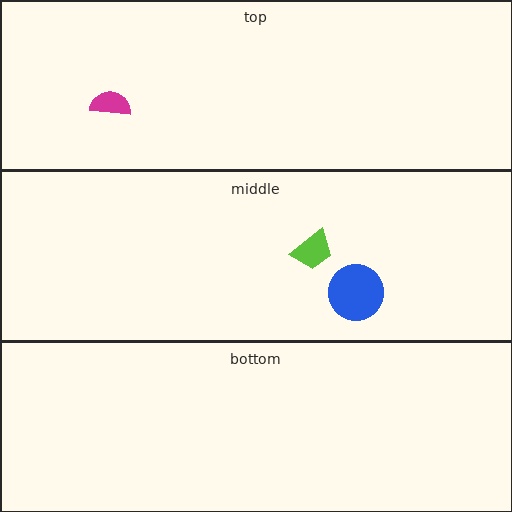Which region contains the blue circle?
The middle region.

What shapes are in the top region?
The magenta semicircle.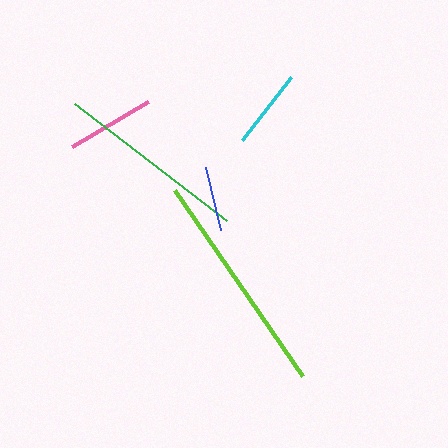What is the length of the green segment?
The green segment is approximately 192 pixels long.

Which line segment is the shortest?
The blue line is the shortest at approximately 65 pixels.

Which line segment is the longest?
The lime line is the longest at approximately 226 pixels.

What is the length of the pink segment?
The pink segment is approximately 89 pixels long.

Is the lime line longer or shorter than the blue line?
The lime line is longer than the blue line.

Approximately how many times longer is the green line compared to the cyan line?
The green line is approximately 2.4 times the length of the cyan line.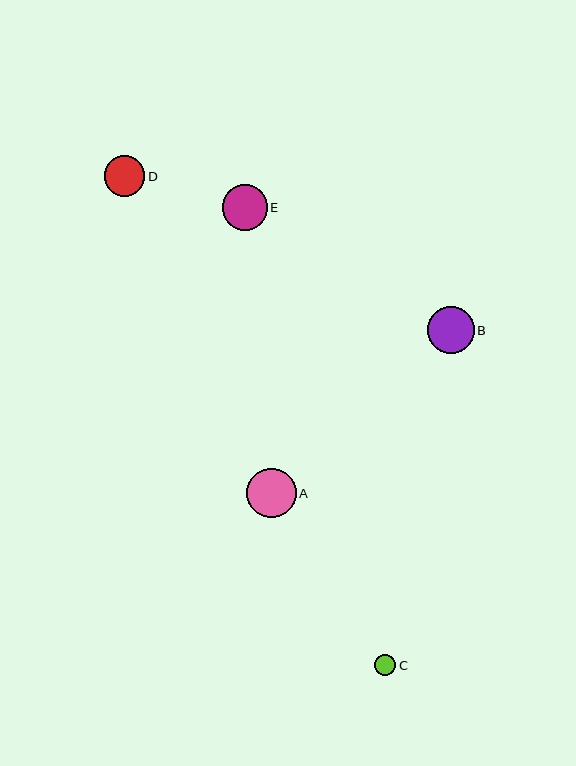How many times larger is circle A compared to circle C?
Circle A is approximately 2.3 times the size of circle C.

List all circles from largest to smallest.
From largest to smallest: A, B, E, D, C.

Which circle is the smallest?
Circle C is the smallest with a size of approximately 21 pixels.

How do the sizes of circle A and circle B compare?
Circle A and circle B are approximately the same size.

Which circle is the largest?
Circle A is the largest with a size of approximately 49 pixels.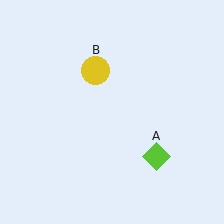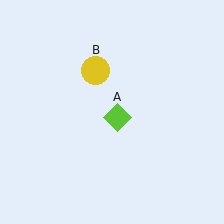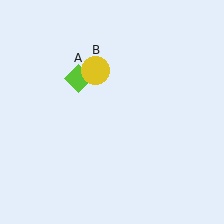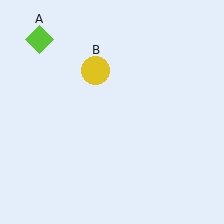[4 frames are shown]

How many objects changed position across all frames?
1 object changed position: lime diamond (object A).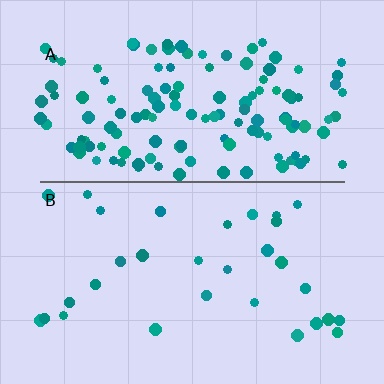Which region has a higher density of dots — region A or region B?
A (the top).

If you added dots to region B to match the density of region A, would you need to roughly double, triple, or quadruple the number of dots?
Approximately quadruple.